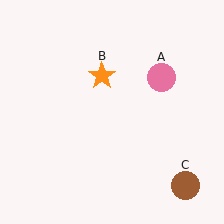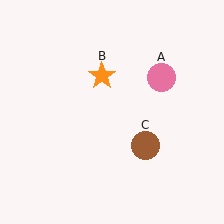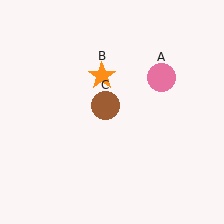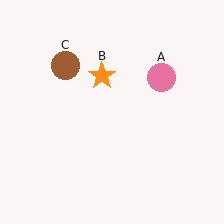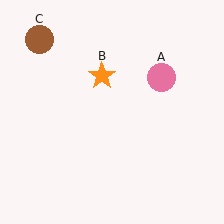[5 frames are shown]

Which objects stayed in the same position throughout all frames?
Pink circle (object A) and orange star (object B) remained stationary.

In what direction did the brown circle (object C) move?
The brown circle (object C) moved up and to the left.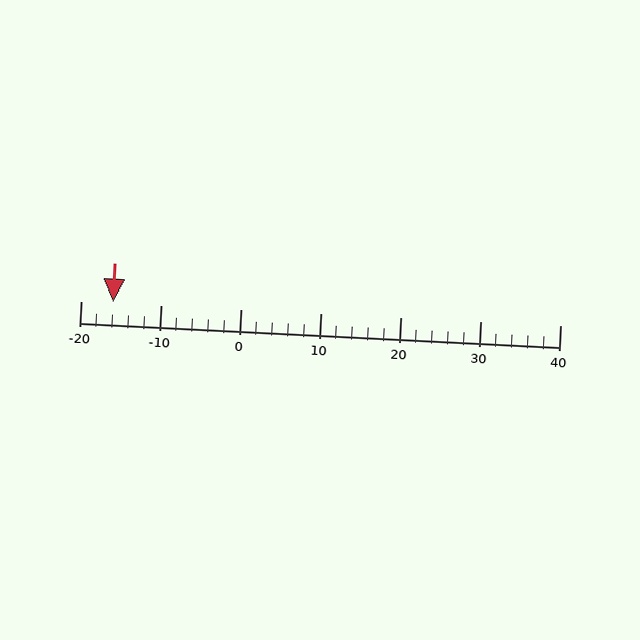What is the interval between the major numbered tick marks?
The major tick marks are spaced 10 units apart.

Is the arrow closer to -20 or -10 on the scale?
The arrow is closer to -20.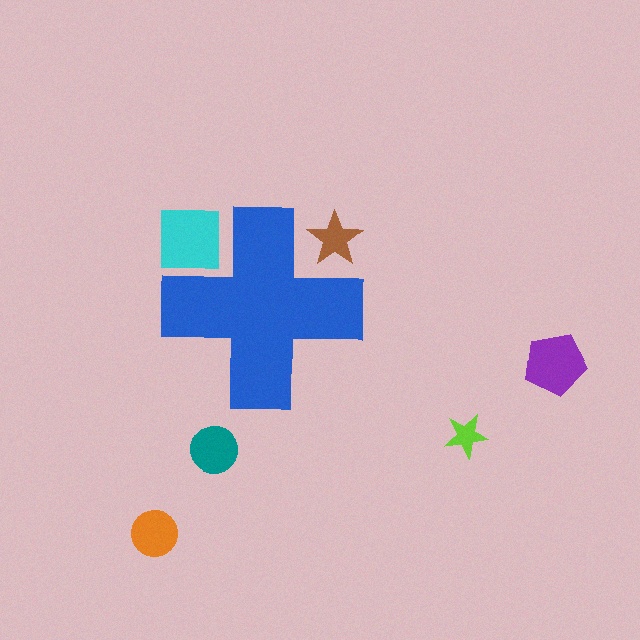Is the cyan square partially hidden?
Yes, the cyan square is partially hidden behind the blue cross.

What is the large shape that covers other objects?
A blue cross.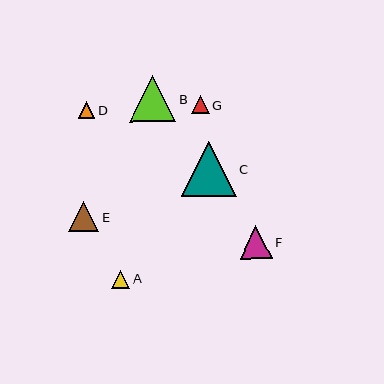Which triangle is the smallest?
Triangle D is the smallest with a size of approximately 17 pixels.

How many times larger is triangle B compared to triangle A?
Triangle B is approximately 2.5 times the size of triangle A.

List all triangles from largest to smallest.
From largest to smallest: C, B, F, E, A, G, D.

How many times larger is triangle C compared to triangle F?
Triangle C is approximately 1.7 times the size of triangle F.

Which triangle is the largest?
Triangle C is the largest with a size of approximately 55 pixels.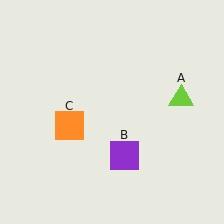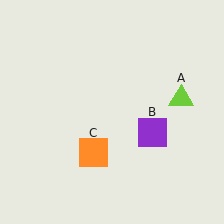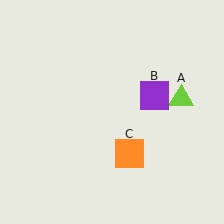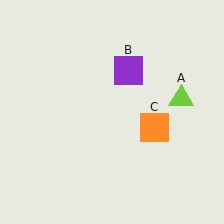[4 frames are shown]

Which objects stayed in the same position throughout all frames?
Lime triangle (object A) remained stationary.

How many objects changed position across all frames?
2 objects changed position: purple square (object B), orange square (object C).